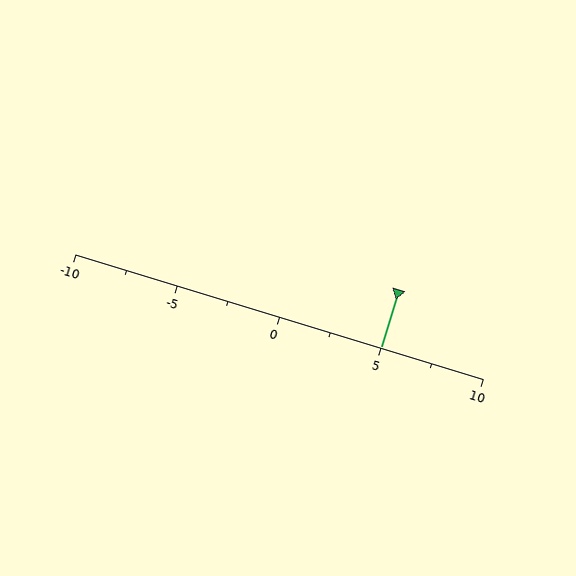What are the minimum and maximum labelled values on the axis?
The axis runs from -10 to 10.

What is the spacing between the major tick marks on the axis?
The major ticks are spaced 5 apart.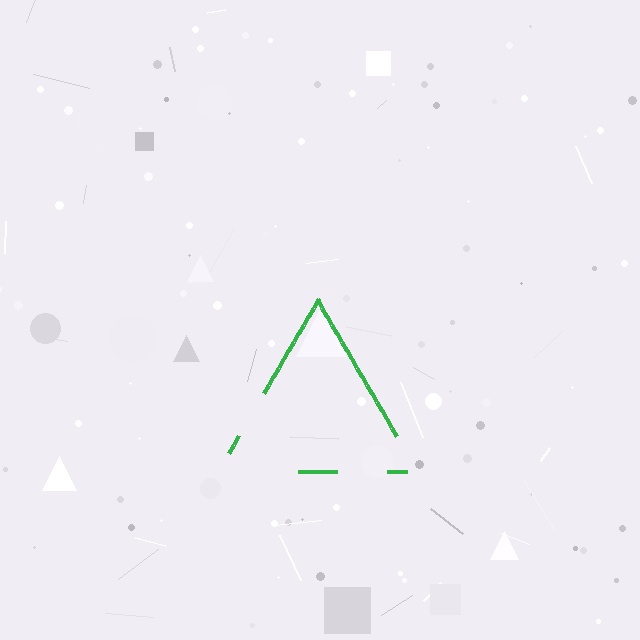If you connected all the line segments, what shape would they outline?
They would outline a triangle.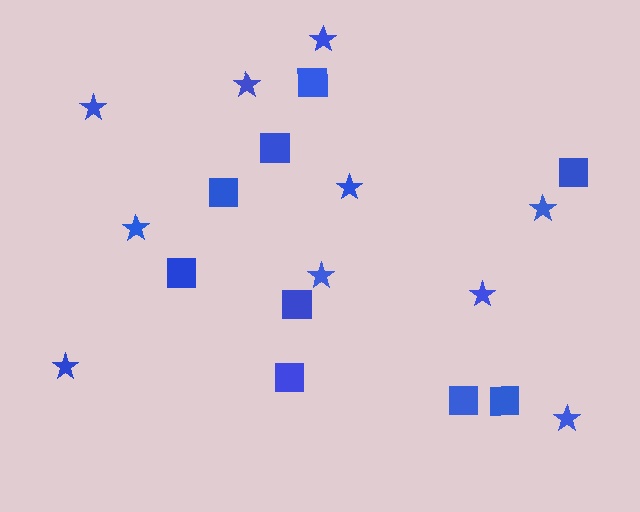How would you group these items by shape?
There are 2 groups: one group of squares (9) and one group of stars (10).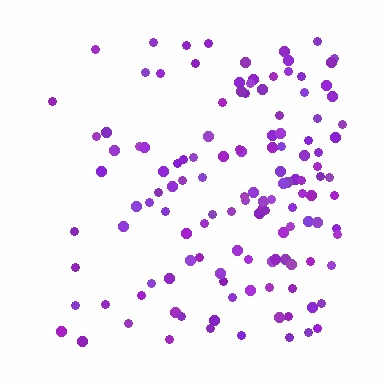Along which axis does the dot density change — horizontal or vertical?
Horizontal.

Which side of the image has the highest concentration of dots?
The right.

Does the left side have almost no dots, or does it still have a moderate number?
Still a moderate number, just noticeably fewer than the right.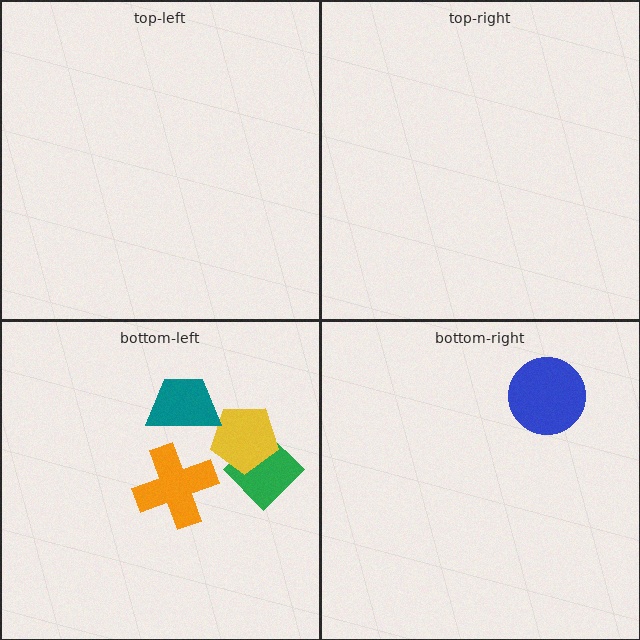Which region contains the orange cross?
The bottom-left region.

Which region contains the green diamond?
The bottom-left region.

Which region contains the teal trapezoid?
The bottom-left region.